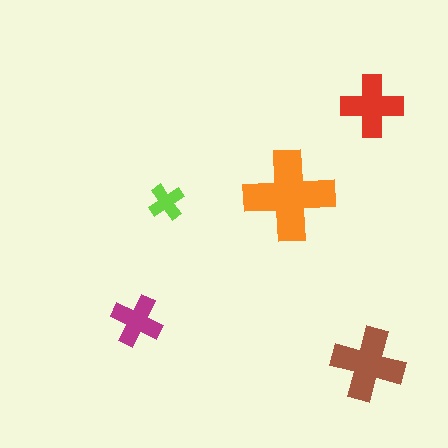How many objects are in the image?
There are 5 objects in the image.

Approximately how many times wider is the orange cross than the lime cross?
About 2.5 times wider.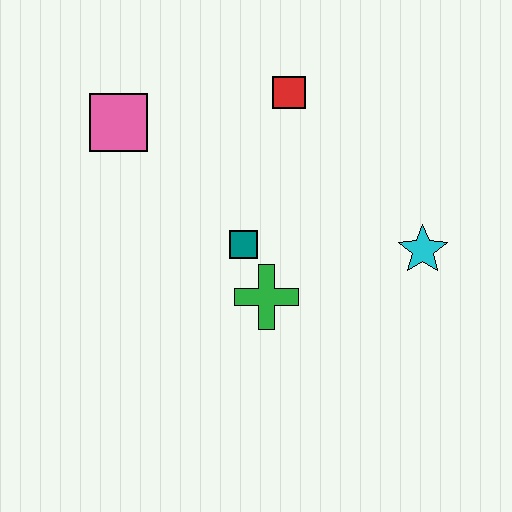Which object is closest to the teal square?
The green cross is closest to the teal square.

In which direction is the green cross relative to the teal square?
The green cross is below the teal square.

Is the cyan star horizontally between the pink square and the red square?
No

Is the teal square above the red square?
No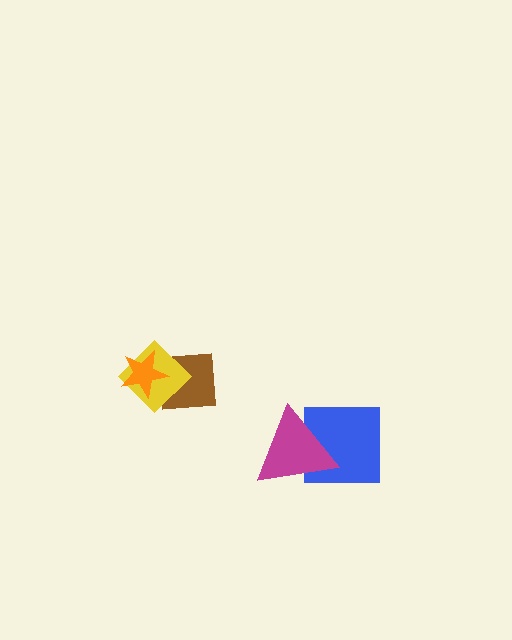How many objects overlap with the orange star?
2 objects overlap with the orange star.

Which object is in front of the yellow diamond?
The orange star is in front of the yellow diamond.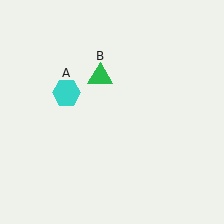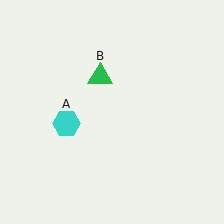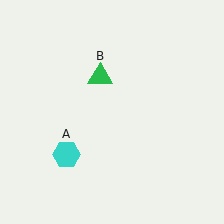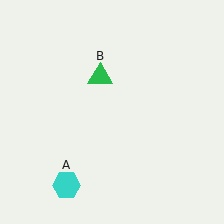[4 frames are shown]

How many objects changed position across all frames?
1 object changed position: cyan hexagon (object A).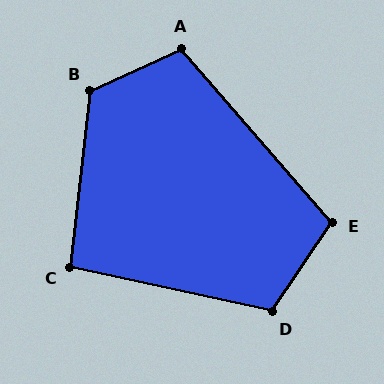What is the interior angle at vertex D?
Approximately 112 degrees (obtuse).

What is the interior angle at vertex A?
Approximately 106 degrees (obtuse).